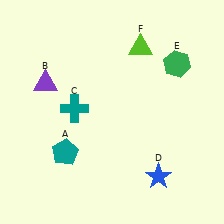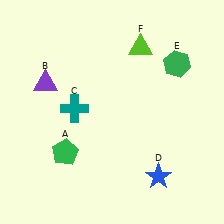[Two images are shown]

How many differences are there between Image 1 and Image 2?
There is 1 difference between the two images.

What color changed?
The pentagon (A) changed from teal in Image 1 to green in Image 2.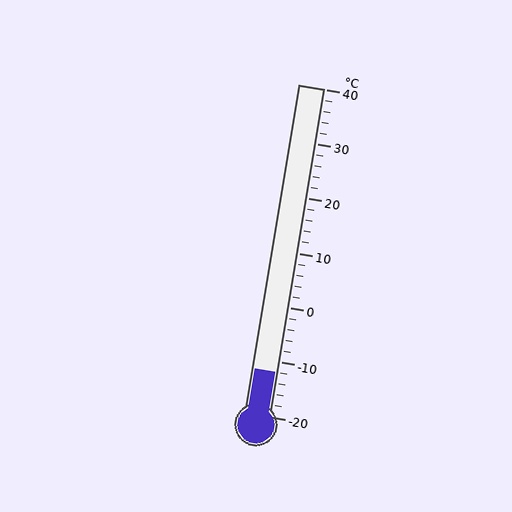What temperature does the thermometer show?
The thermometer shows approximately -12°C.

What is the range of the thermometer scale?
The thermometer scale ranges from -20°C to 40°C.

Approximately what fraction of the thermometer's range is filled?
The thermometer is filled to approximately 15% of its range.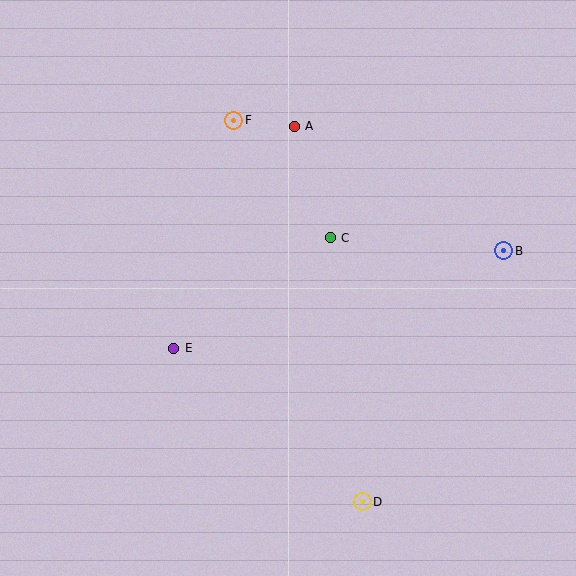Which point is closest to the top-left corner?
Point F is closest to the top-left corner.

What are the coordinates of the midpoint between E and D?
The midpoint between E and D is at (268, 425).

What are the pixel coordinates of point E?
Point E is at (174, 348).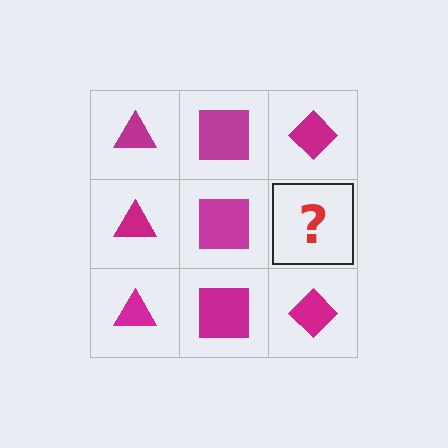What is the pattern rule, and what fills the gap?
The rule is that each column has a consistent shape. The gap should be filled with a magenta diamond.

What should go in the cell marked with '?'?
The missing cell should contain a magenta diamond.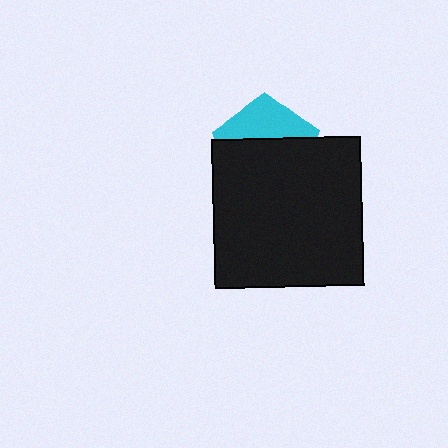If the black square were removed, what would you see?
You would see the complete cyan pentagon.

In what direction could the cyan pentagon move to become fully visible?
The cyan pentagon could move up. That would shift it out from behind the black square entirely.